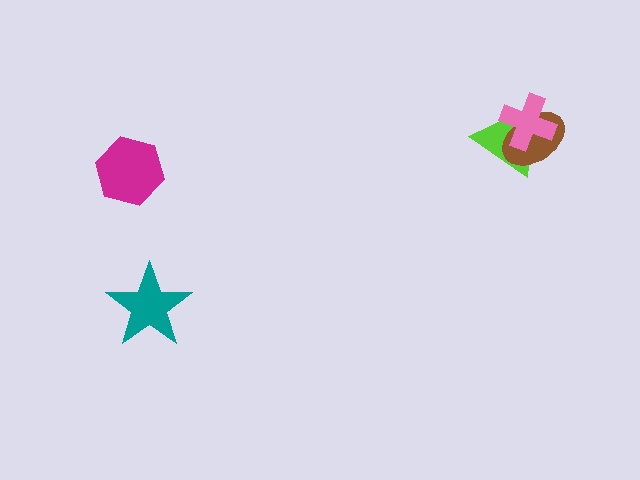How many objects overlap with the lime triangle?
2 objects overlap with the lime triangle.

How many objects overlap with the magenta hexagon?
0 objects overlap with the magenta hexagon.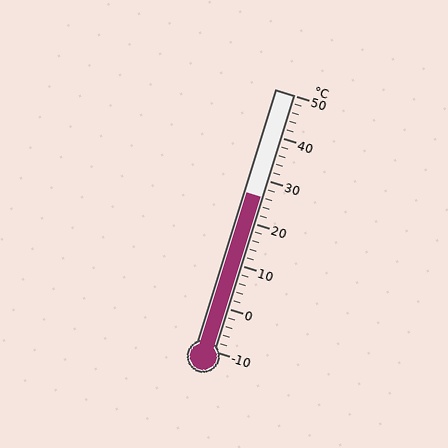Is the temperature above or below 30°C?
The temperature is below 30°C.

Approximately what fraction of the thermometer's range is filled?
The thermometer is filled to approximately 60% of its range.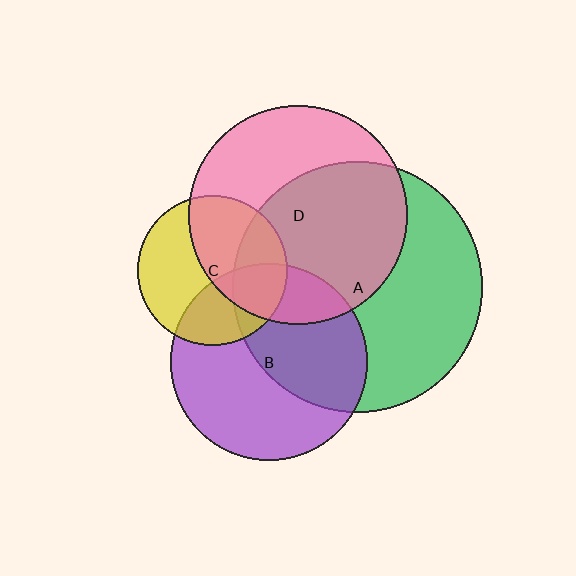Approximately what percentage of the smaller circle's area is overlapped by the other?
Approximately 60%.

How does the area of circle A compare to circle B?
Approximately 1.6 times.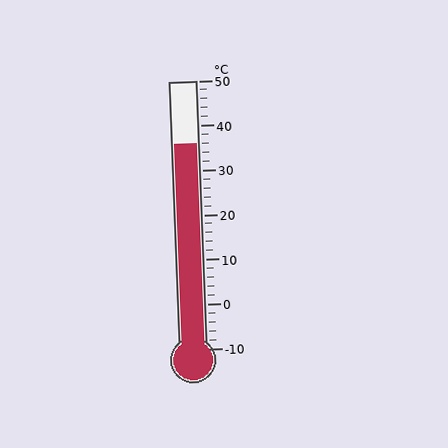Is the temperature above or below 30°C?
The temperature is above 30°C.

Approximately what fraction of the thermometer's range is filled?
The thermometer is filled to approximately 75% of its range.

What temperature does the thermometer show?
The thermometer shows approximately 36°C.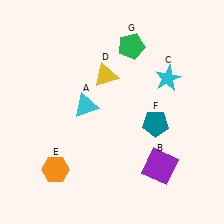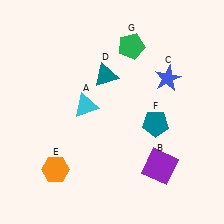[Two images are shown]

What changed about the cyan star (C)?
In Image 1, C is cyan. In Image 2, it changed to blue.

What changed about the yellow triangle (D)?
In Image 1, D is yellow. In Image 2, it changed to teal.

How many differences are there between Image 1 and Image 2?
There are 2 differences between the two images.